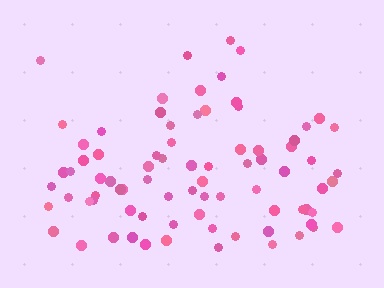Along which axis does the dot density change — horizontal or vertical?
Vertical.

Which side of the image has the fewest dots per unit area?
The top.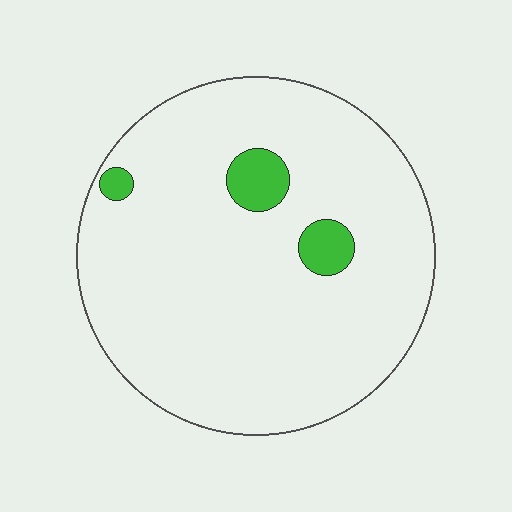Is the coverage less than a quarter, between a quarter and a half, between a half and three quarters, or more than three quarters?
Less than a quarter.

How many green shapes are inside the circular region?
3.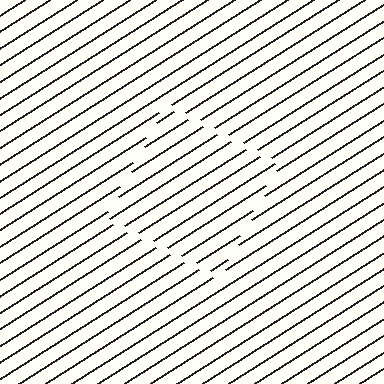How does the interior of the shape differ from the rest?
The interior of the shape contains the same grating, shifted by half a period — the contour is defined by the phase discontinuity where line-ends from the inner and outer gratings abut.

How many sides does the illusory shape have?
4 sides — the line-ends trace a square.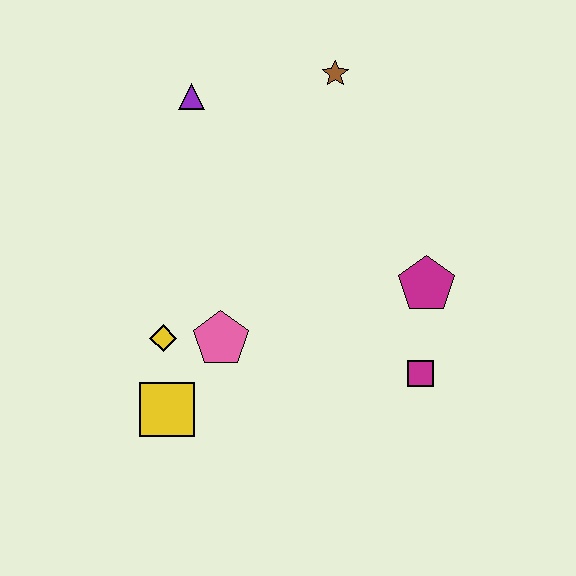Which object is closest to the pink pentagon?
The yellow diamond is closest to the pink pentagon.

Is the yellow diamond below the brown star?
Yes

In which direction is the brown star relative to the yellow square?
The brown star is above the yellow square.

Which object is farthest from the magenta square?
The purple triangle is farthest from the magenta square.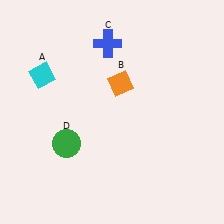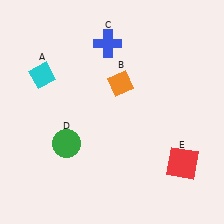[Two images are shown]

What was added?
A red square (E) was added in Image 2.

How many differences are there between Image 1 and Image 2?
There is 1 difference between the two images.